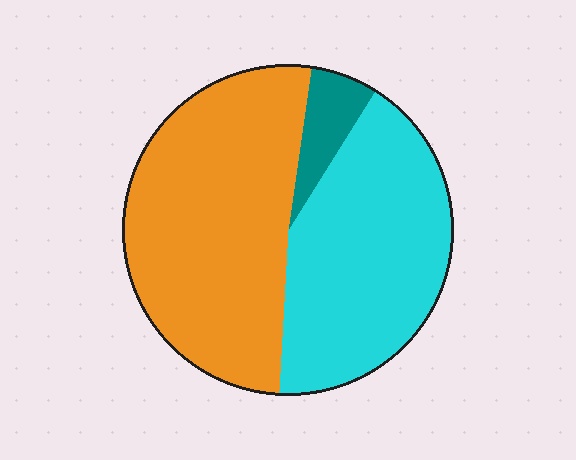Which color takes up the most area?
Orange, at roughly 50%.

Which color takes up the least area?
Teal, at roughly 5%.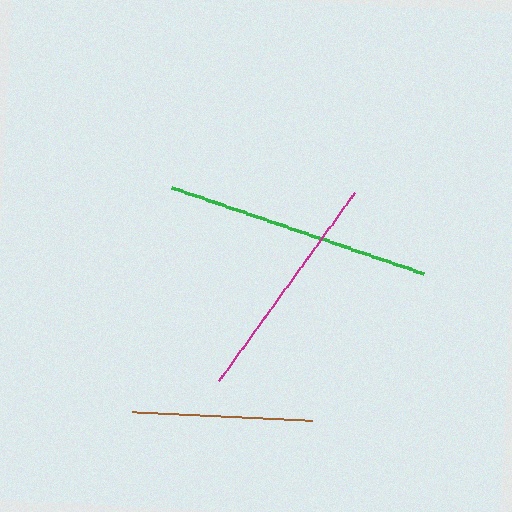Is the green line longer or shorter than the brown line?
The green line is longer than the brown line.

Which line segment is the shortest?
The brown line is the shortest at approximately 180 pixels.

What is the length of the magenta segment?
The magenta segment is approximately 233 pixels long.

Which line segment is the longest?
The green line is the longest at approximately 267 pixels.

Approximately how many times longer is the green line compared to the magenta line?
The green line is approximately 1.1 times the length of the magenta line.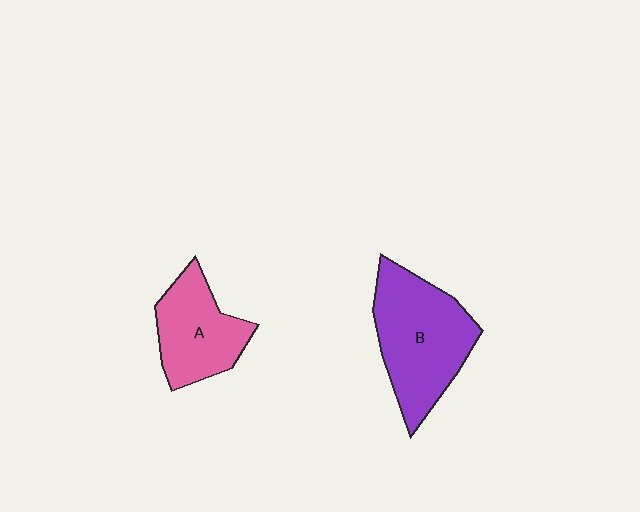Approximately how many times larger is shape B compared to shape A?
Approximately 1.4 times.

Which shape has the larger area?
Shape B (purple).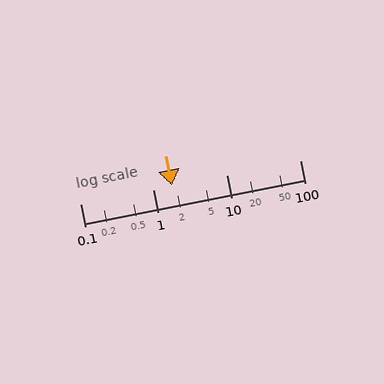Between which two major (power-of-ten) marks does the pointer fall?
The pointer is between 1 and 10.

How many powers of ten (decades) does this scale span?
The scale spans 3 decades, from 0.1 to 100.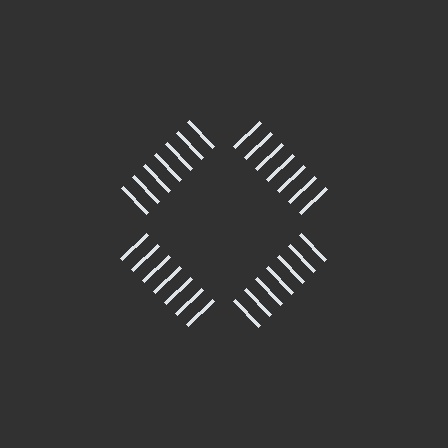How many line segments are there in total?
28 — 7 along each of the 4 edges.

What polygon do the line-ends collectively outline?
An illusory square — the line segments terminate on its edges but no continuous stroke is drawn.